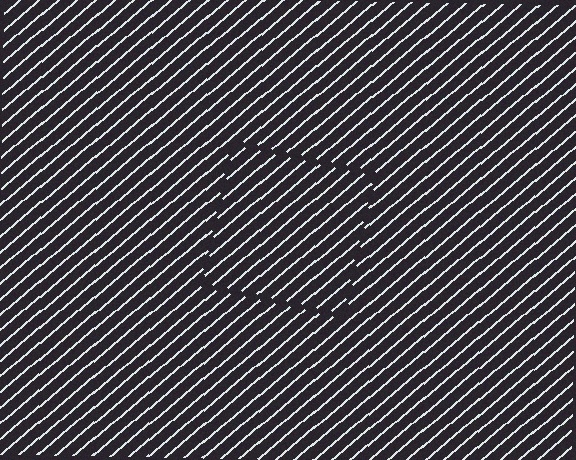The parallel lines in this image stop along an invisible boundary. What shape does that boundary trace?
An illusory square. The interior of the shape contains the same grating, shifted by half a period — the contour is defined by the phase discontinuity where line-ends from the inner and outer gratings abut.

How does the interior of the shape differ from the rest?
The interior of the shape contains the same grating, shifted by half a period — the contour is defined by the phase discontinuity where line-ends from the inner and outer gratings abut.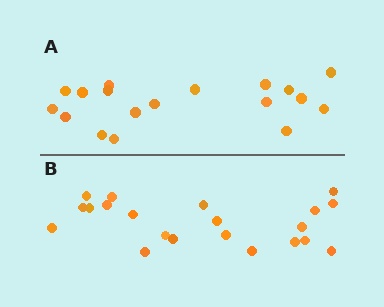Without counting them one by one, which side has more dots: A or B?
Region B (the bottom region) has more dots.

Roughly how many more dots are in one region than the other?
Region B has just a few more — roughly 2 or 3 more dots than region A.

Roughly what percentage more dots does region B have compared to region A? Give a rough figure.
About 15% more.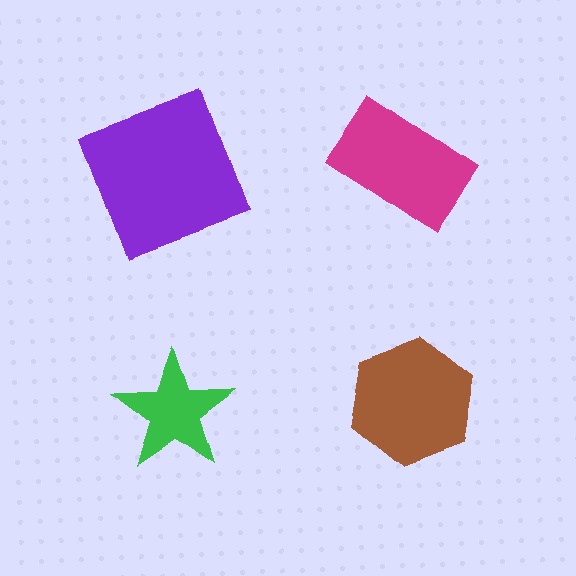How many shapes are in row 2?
2 shapes.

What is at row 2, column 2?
A brown hexagon.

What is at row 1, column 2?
A magenta rectangle.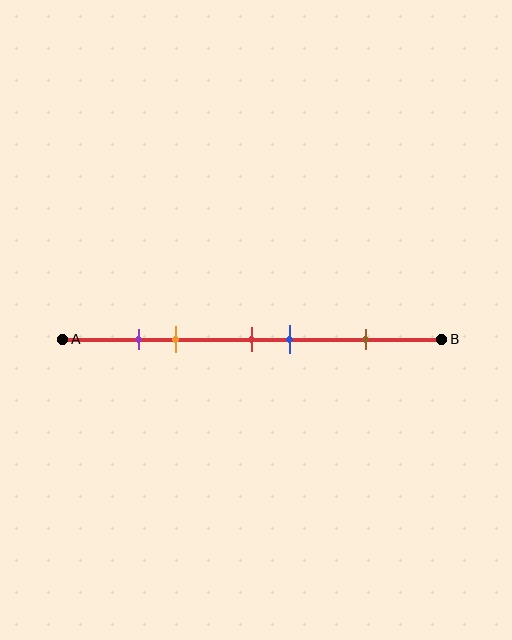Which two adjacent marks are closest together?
The purple and orange marks are the closest adjacent pair.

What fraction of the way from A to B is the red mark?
The red mark is approximately 50% (0.5) of the way from A to B.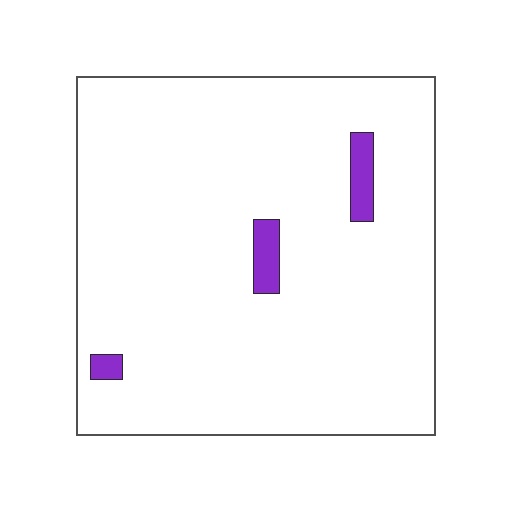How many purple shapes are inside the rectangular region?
3.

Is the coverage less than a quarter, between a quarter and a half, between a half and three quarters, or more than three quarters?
Less than a quarter.